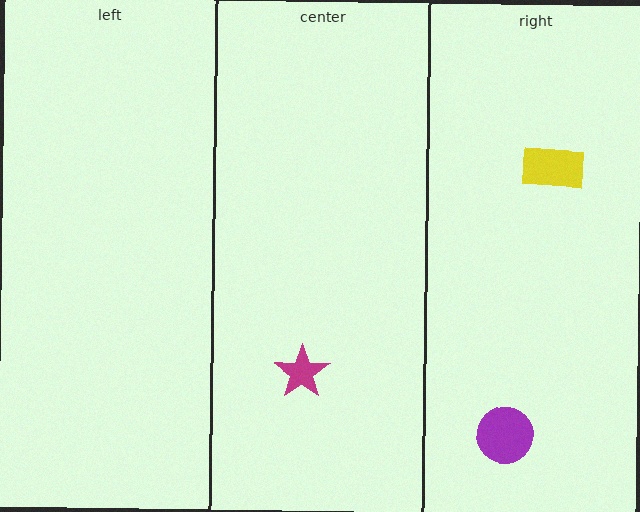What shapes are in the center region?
The magenta star.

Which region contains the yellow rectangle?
The right region.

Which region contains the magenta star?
The center region.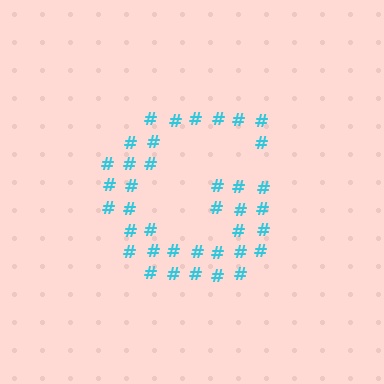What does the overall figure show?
The overall figure shows the letter G.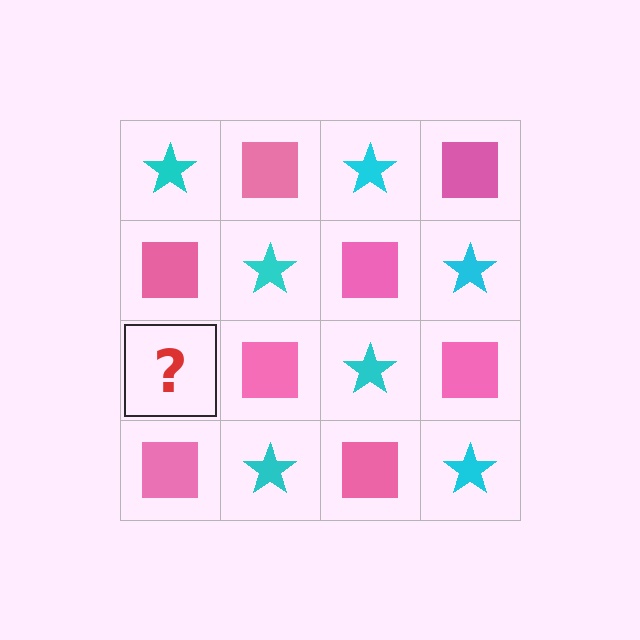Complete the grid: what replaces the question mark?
The question mark should be replaced with a cyan star.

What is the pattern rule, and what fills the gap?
The rule is that it alternates cyan star and pink square in a checkerboard pattern. The gap should be filled with a cyan star.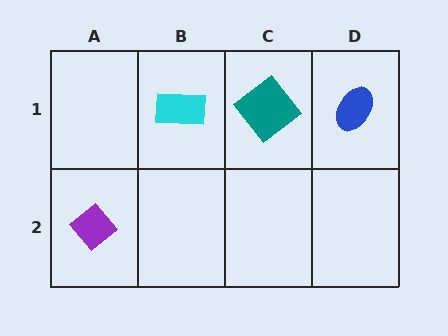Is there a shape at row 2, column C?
No, that cell is empty.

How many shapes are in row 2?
1 shape.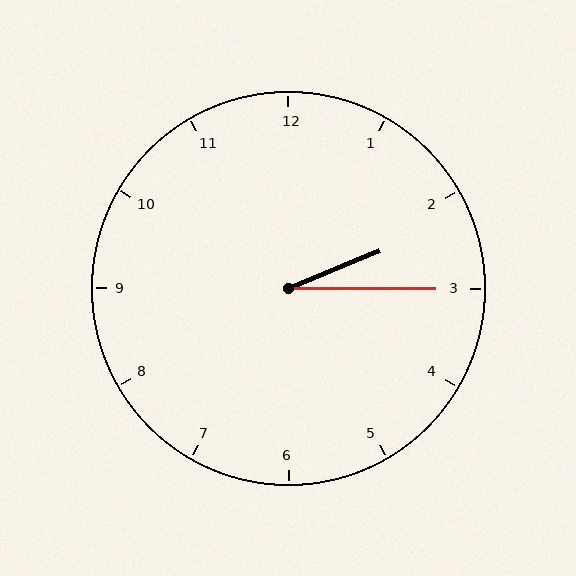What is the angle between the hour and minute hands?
Approximately 22 degrees.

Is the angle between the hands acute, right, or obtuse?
It is acute.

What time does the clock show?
2:15.